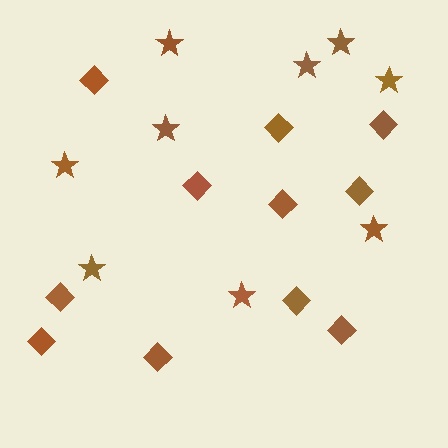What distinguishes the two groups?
There are 2 groups: one group of diamonds (11) and one group of stars (9).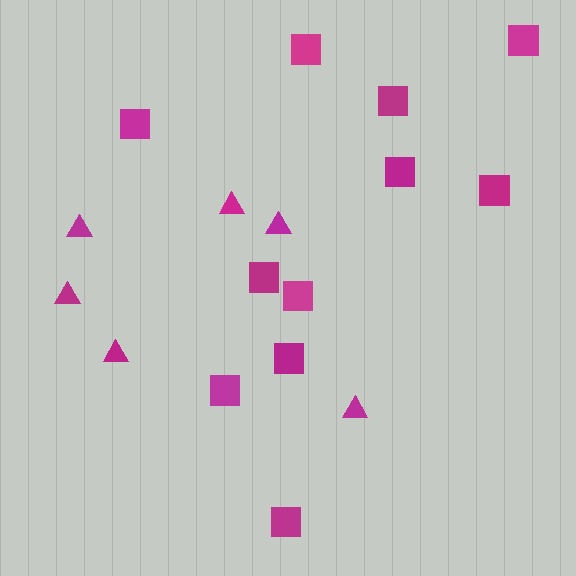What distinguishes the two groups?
There are 2 groups: one group of triangles (6) and one group of squares (11).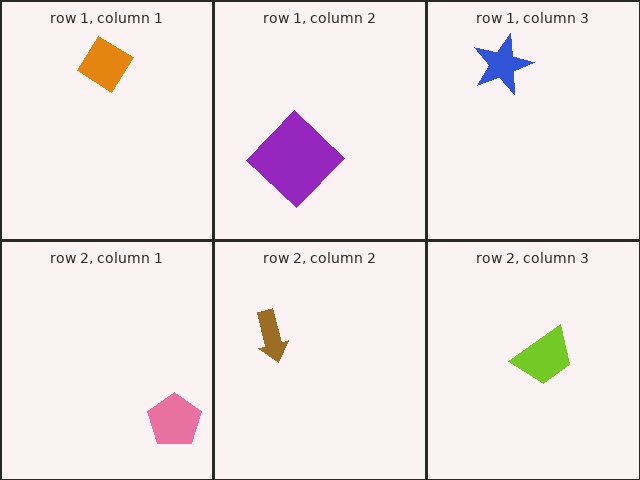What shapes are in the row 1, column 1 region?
The orange diamond.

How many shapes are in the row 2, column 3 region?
1.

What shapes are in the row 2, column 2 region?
The brown arrow.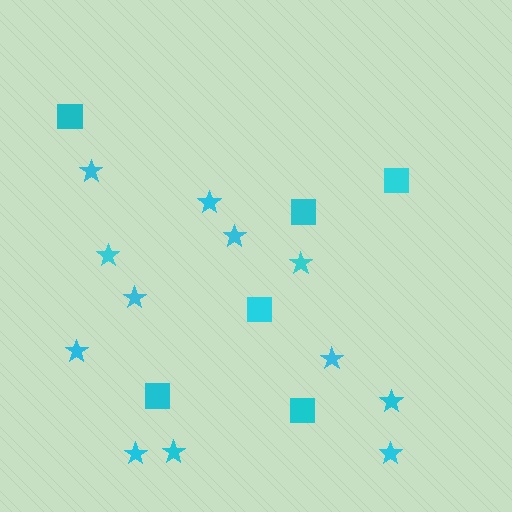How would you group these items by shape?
There are 2 groups: one group of squares (6) and one group of stars (12).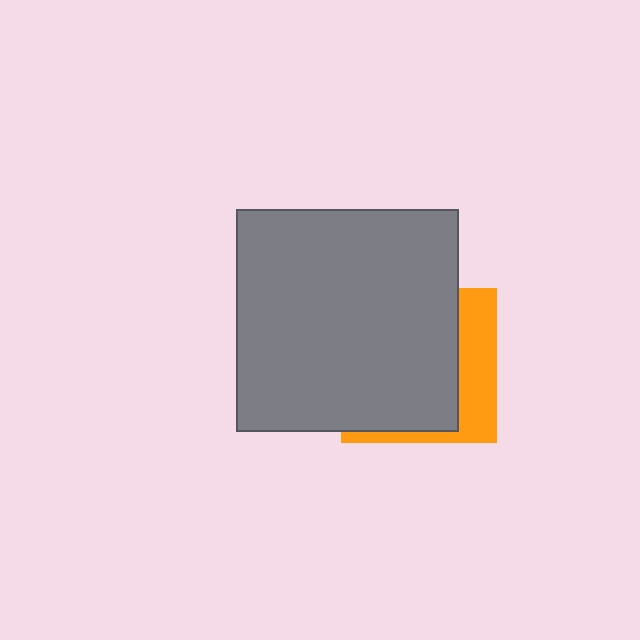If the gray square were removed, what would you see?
You would see the complete orange square.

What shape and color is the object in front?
The object in front is a gray square.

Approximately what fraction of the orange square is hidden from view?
Roughly 70% of the orange square is hidden behind the gray square.